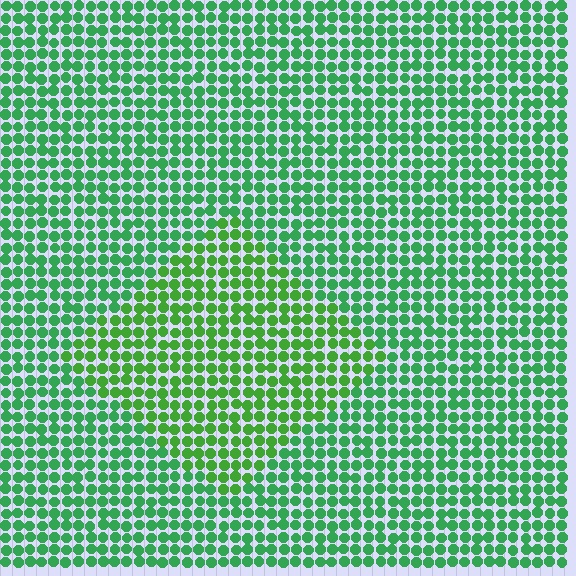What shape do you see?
I see a diamond.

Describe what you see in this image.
The image is filled with small green elements in a uniform arrangement. A diamond-shaped region is visible where the elements are tinted to a slightly different hue, forming a subtle color boundary.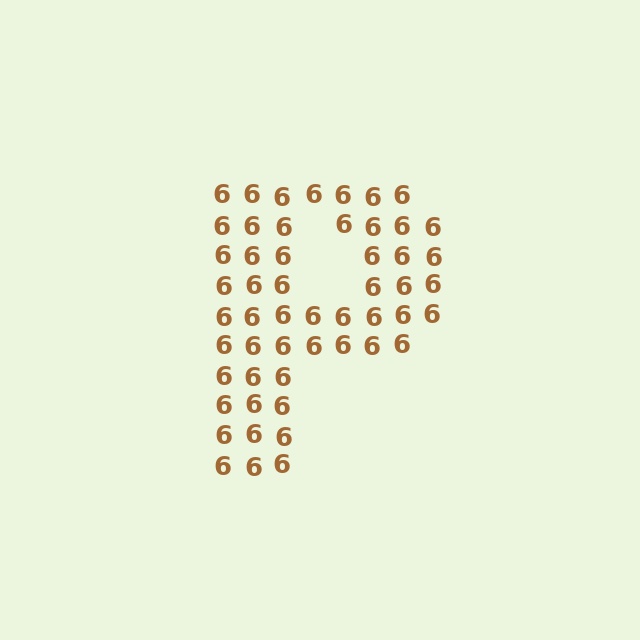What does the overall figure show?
The overall figure shows the letter P.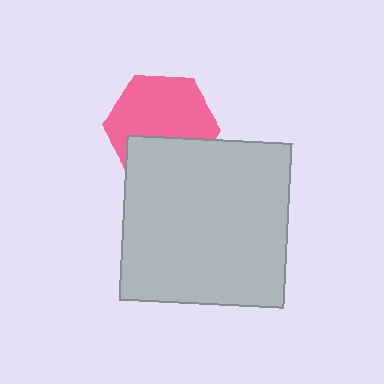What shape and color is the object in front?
The object in front is a light gray square.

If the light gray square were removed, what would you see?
You would see the complete pink hexagon.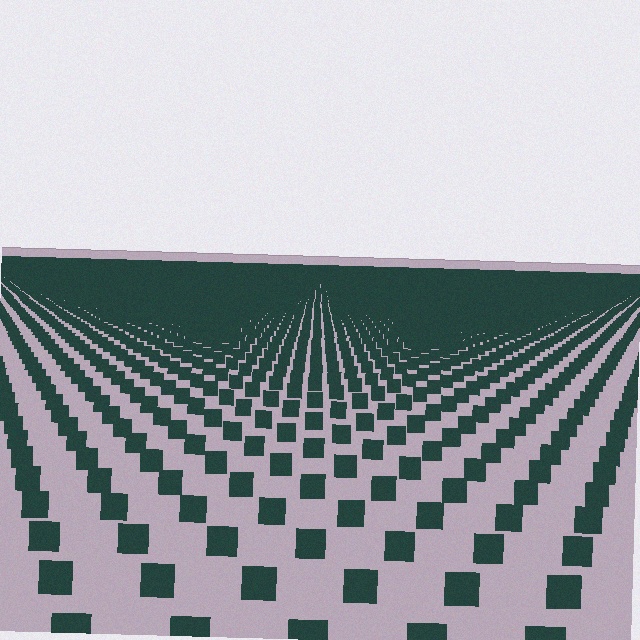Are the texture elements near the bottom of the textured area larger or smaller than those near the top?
Larger. Near the bottom, elements are closer to the viewer and appear at a bigger on-screen size.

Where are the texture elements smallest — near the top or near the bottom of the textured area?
Near the top.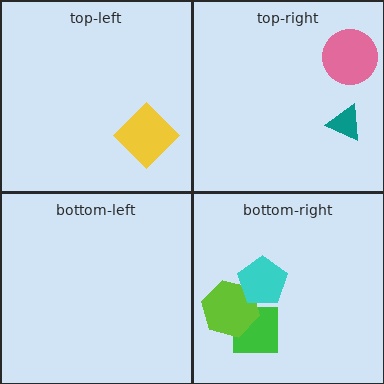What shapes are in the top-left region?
The yellow diamond.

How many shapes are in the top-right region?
2.